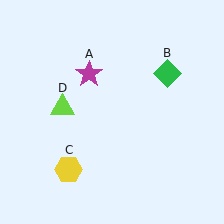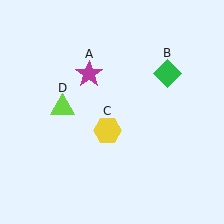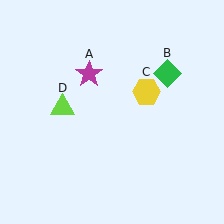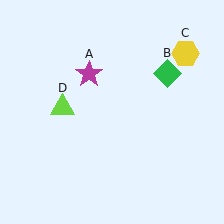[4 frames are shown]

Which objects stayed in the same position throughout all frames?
Magenta star (object A) and green diamond (object B) and lime triangle (object D) remained stationary.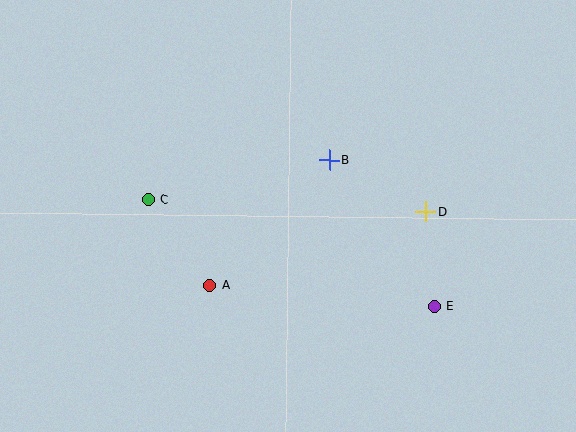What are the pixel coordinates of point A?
Point A is at (210, 285).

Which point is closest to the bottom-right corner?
Point E is closest to the bottom-right corner.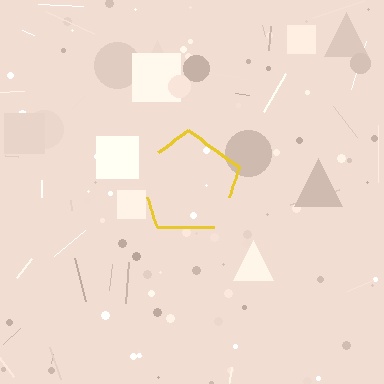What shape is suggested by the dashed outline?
The dashed outline suggests a pentagon.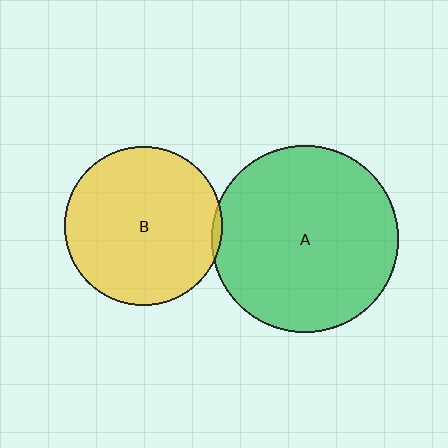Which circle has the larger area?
Circle A (green).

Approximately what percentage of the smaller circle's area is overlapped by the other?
Approximately 5%.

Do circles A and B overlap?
Yes.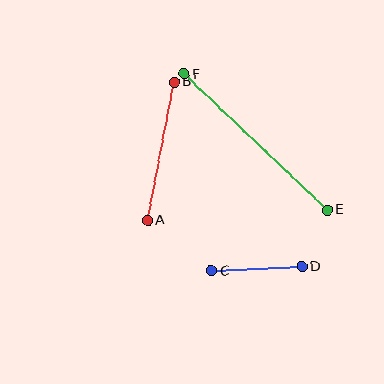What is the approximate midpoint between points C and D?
The midpoint is at approximately (257, 269) pixels.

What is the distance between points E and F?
The distance is approximately 197 pixels.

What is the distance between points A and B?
The distance is approximately 141 pixels.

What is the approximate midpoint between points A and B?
The midpoint is at approximately (161, 151) pixels.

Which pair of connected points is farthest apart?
Points E and F are farthest apart.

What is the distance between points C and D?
The distance is approximately 90 pixels.